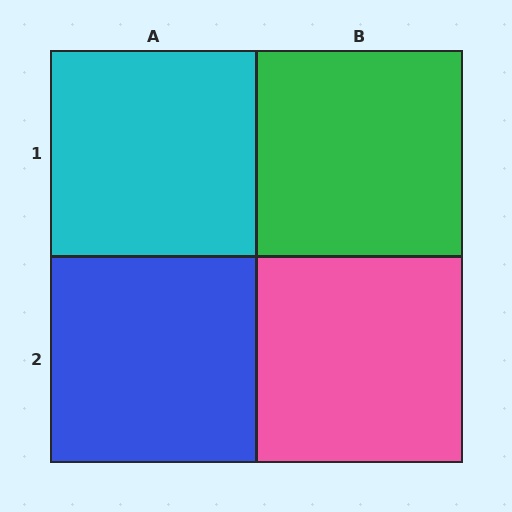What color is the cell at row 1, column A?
Cyan.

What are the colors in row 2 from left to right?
Blue, pink.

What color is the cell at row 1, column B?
Green.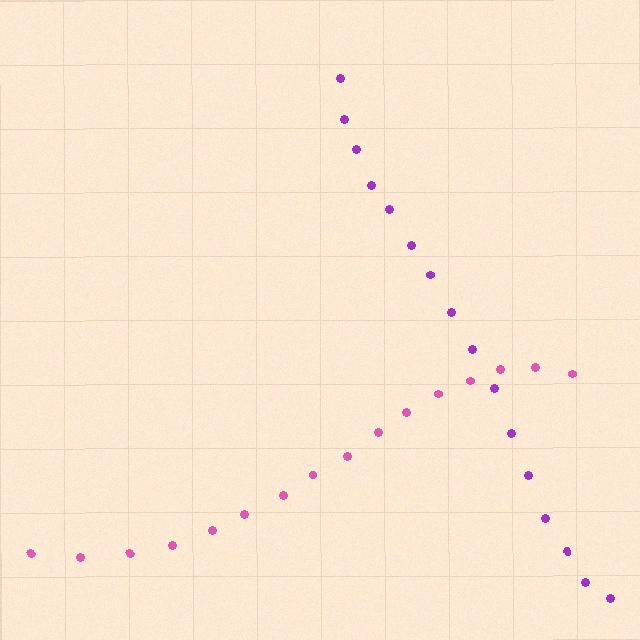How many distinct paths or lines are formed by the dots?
There are 2 distinct paths.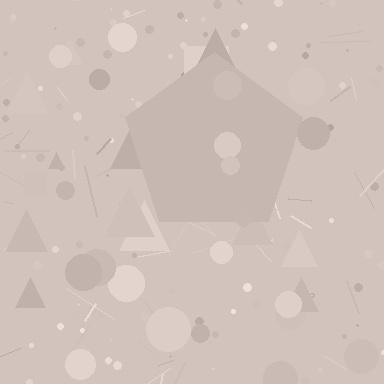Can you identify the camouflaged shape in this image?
The camouflaged shape is a pentagon.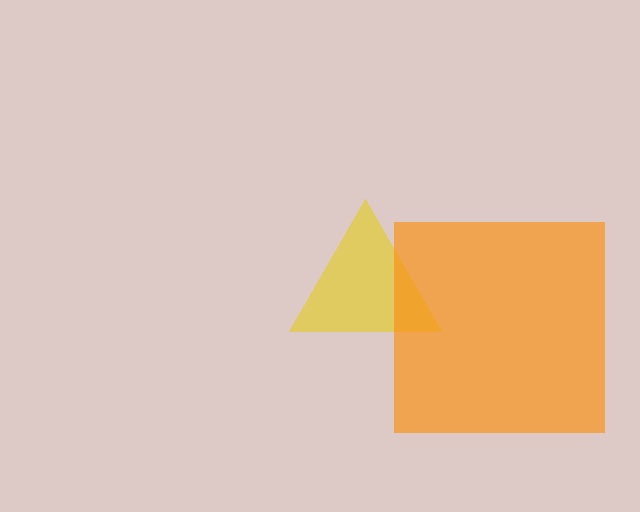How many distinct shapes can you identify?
There are 2 distinct shapes: a yellow triangle, an orange square.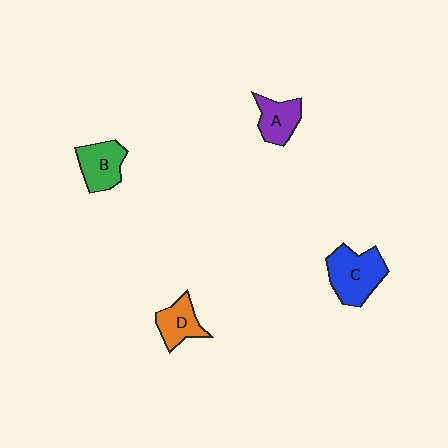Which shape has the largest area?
Shape C (blue).